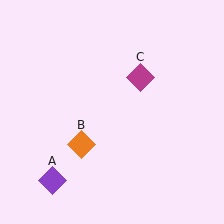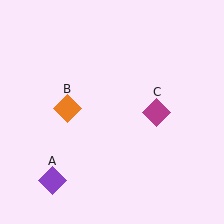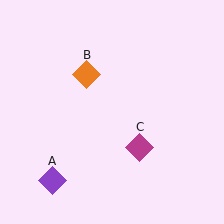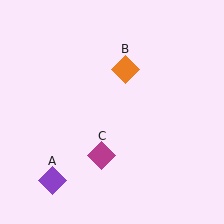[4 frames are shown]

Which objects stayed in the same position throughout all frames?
Purple diamond (object A) remained stationary.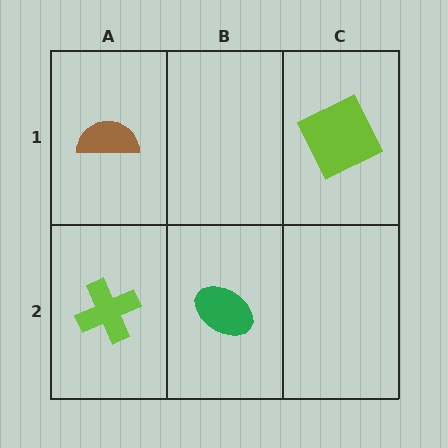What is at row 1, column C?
A lime square.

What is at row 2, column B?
A green ellipse.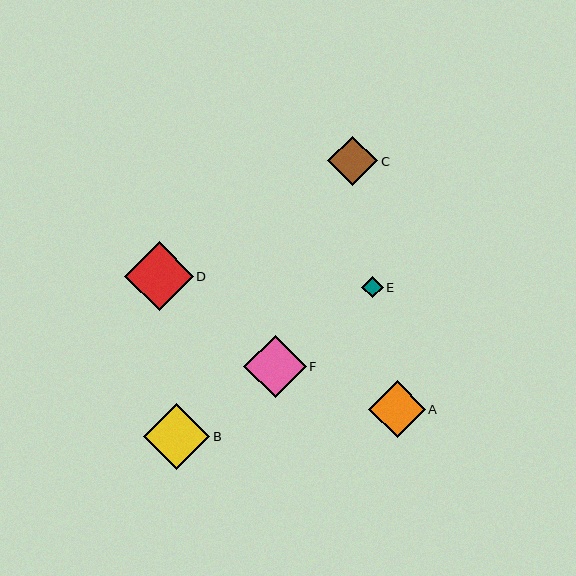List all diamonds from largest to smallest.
From largest to smallest: D, B, F, A, C, E.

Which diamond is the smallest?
Diamond E is the smallest with a size of approximately 22 pixels.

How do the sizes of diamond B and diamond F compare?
Diamond B and diamond F are approximately the same size.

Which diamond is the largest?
Diamond D is the largest with a size of approximately 68 pixels.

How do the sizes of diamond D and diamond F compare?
Diamond D and diamond F are approximately the same size.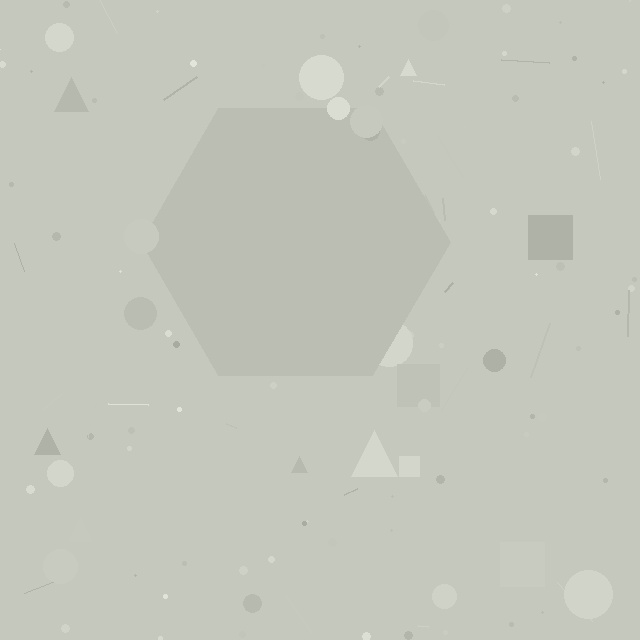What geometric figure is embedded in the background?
A hexagon is embedded in the background.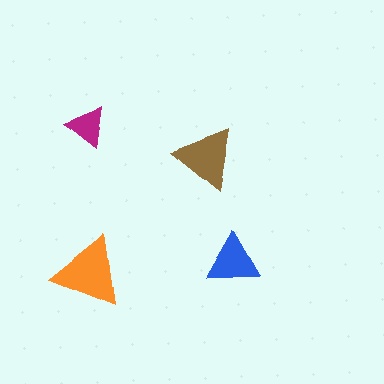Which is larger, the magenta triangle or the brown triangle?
The brown one.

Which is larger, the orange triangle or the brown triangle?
The orange one.